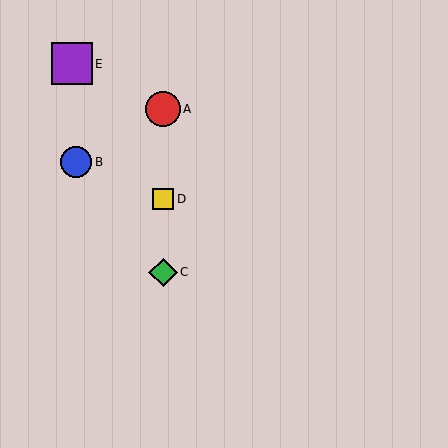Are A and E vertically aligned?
No, A is at x≈163 and E is at x≈72.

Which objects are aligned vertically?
Objects A, C, D are aligned vertically.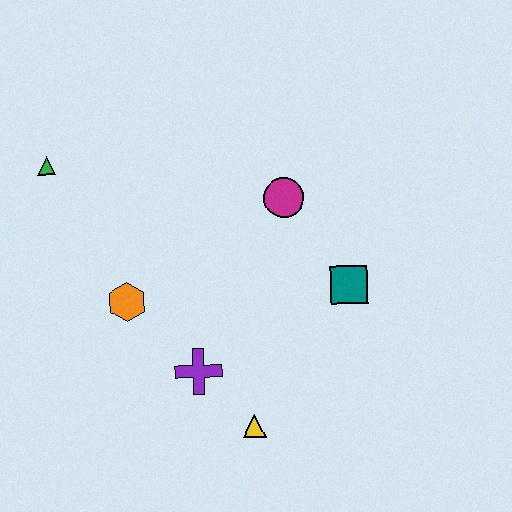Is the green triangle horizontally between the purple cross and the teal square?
No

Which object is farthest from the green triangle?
The yellow triangle is farthest from the green triangle.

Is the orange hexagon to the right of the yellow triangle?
No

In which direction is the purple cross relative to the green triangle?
The purple cross is below the green triangle.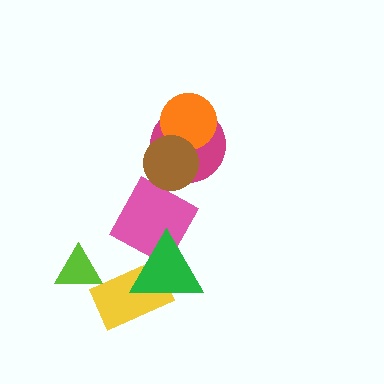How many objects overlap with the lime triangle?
0 objects overlap with the lime triangle.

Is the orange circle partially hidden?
Yes, it is partially covered by another shape.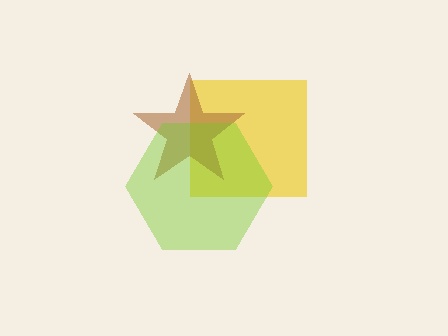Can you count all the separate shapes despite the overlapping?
Yes, there are 3 separate shapes.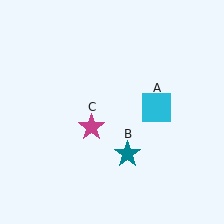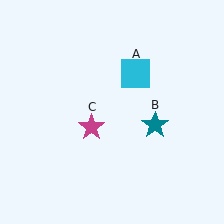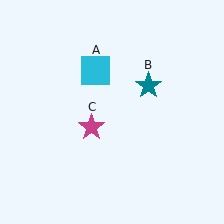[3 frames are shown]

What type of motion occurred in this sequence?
The cyan square (object A), teal star (object B) rotated counterclockwise around the center of the scene.